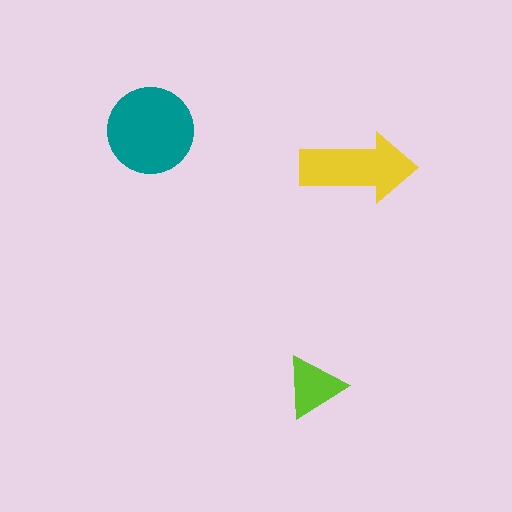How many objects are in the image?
There are 3 objects in the image.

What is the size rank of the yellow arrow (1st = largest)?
2nd.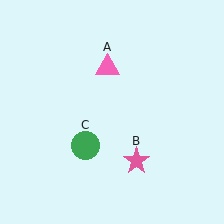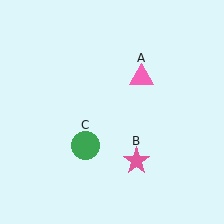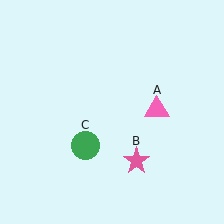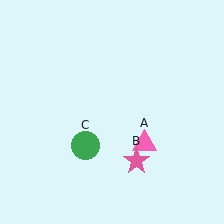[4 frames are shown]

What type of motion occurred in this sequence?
The pink triangle (object A) rotated clockwise around the center of the scene.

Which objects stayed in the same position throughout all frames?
Pink star (object B) and green circle (object C) remained stationary.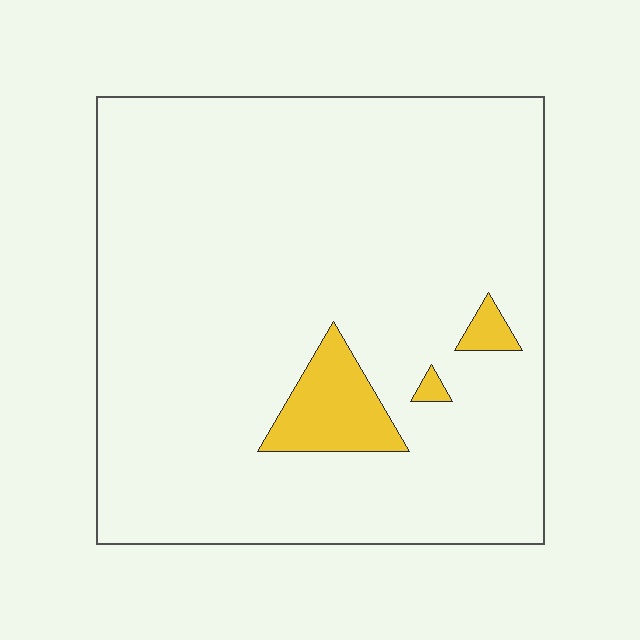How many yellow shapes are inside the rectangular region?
3.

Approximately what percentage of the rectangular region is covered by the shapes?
Approximately 5%.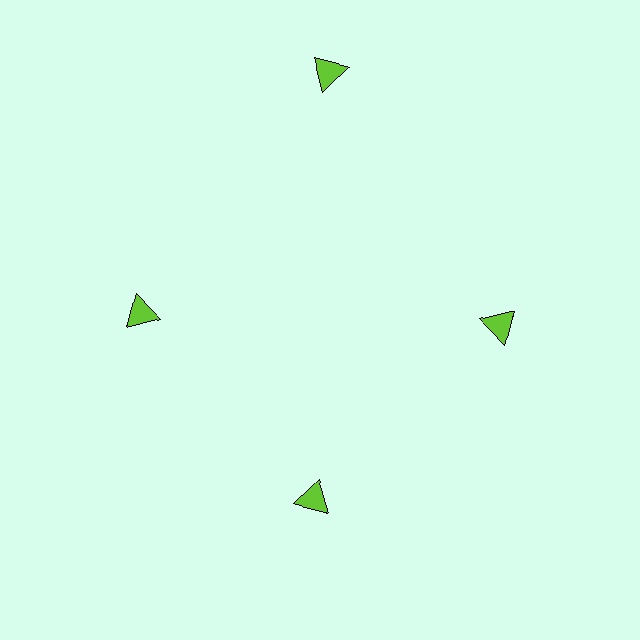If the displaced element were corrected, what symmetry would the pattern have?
It would have 4-fold rotational symmetry — the pattern would map onto itself every 90 degrees.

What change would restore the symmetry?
The symmetry would be restored by moving it inward, back onto the ring so that all 4 triangles sit at equal angles and equal distance from the center.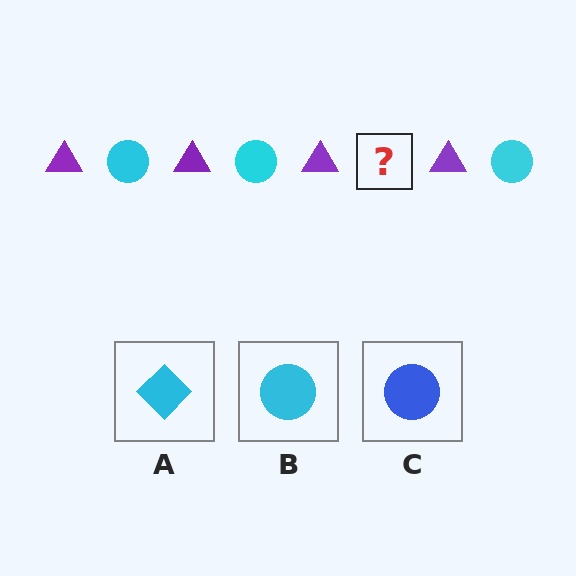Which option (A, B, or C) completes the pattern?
B.